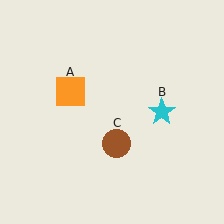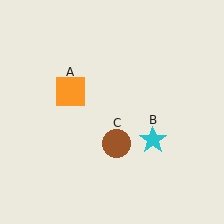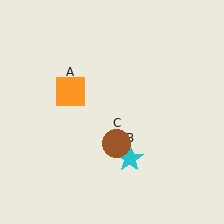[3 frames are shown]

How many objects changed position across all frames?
1 object changed position: cyan star (object B).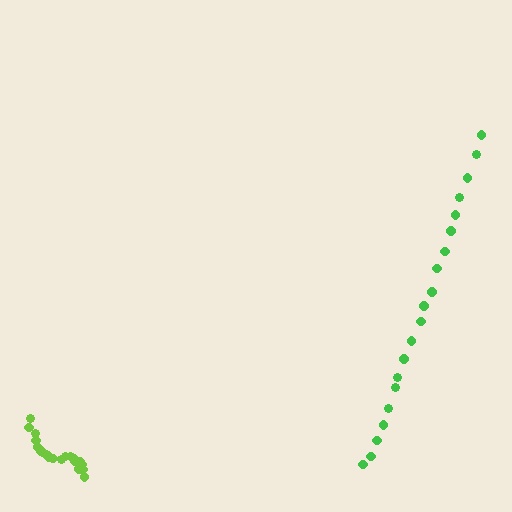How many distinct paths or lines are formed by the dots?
There are 2 distinct paths.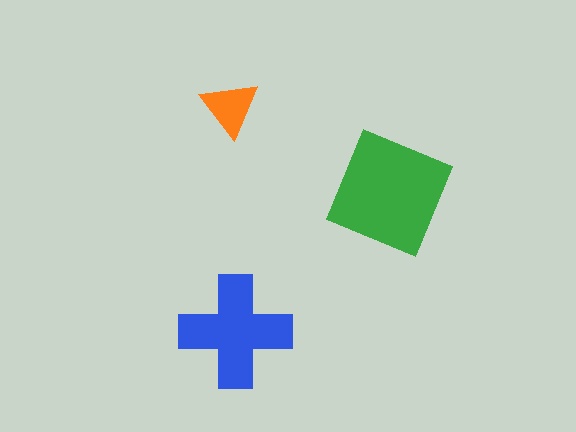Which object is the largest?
The green square.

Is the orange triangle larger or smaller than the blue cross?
Smaller.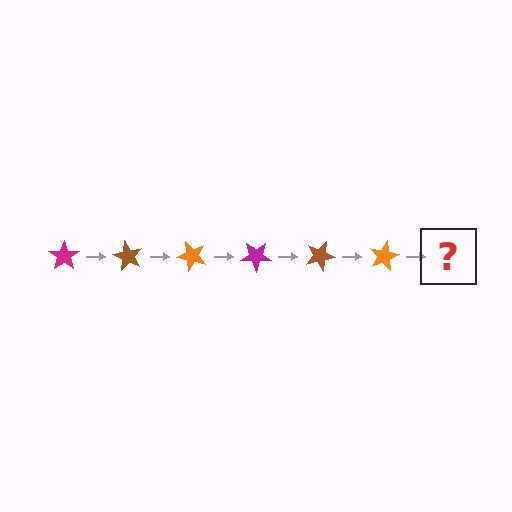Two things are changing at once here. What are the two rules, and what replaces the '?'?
The two rules are that it rotates 60 degrees each step and the color cycles through magenta, brown, and orange. The '?' should be a magenta star, rotated 360 degrees from the start.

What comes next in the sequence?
The next element should be a magenta star, rotated 360 degrees from the start.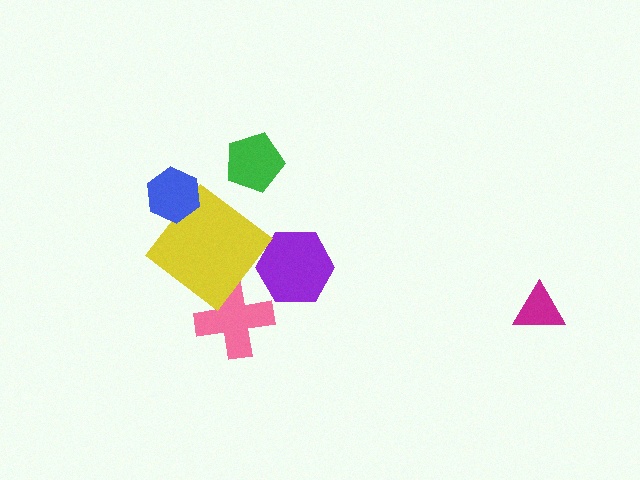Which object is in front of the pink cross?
The yellow diamond is in front of the pink cross.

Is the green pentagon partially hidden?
No, no other shape covers it.